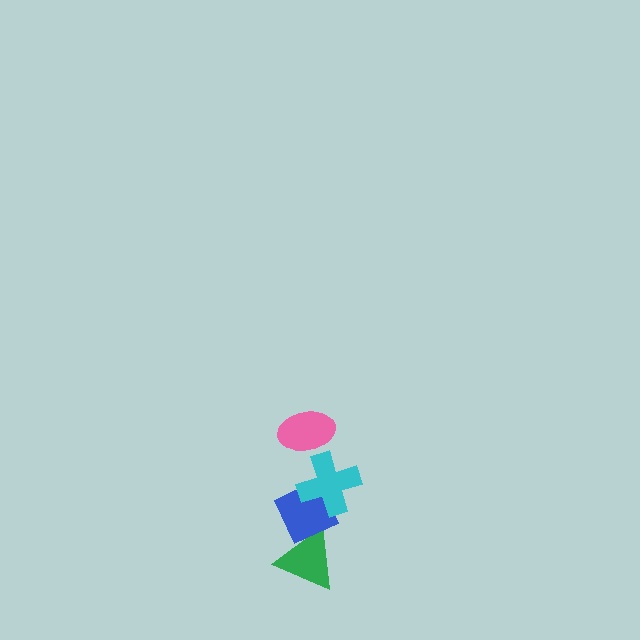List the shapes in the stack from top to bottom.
From top to bottom: the pink ellipse, the cyan cross, the blue diamond, the green triangle.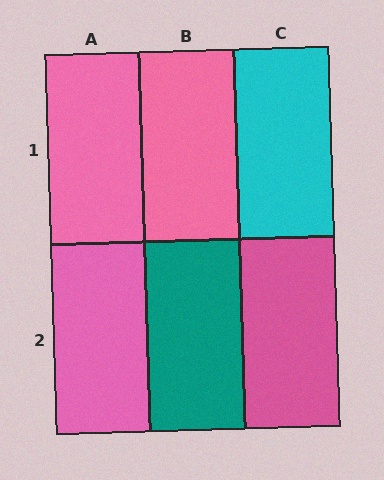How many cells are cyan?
1 cell is cyan.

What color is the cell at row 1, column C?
Cyan.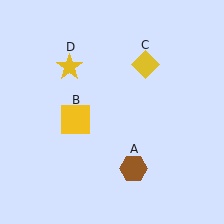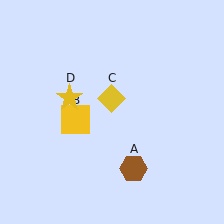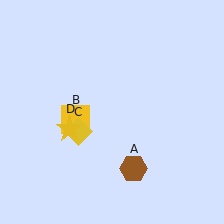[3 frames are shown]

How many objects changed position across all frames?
2 objects changed position: yellow diamond (object C), yellow star (object D).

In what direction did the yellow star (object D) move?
The yellow star (object D) moved down.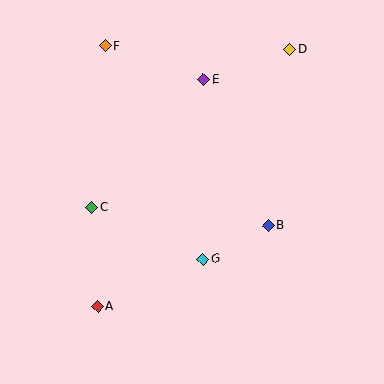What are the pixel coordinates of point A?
Point A is at (97, 307).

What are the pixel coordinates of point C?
Point C is at (92, 207).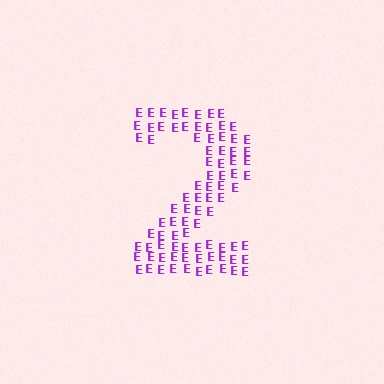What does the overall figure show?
The overall figure shows the digit 2.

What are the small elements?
The small elements are letter E's.